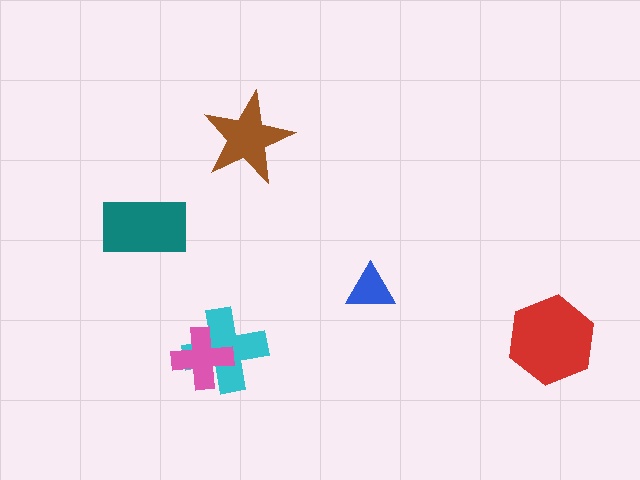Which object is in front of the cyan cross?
The pink cross is in front of the cyan cross.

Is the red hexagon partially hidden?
No, no other shape covers it.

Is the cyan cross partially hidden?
Yes, it is partially covered by another shape.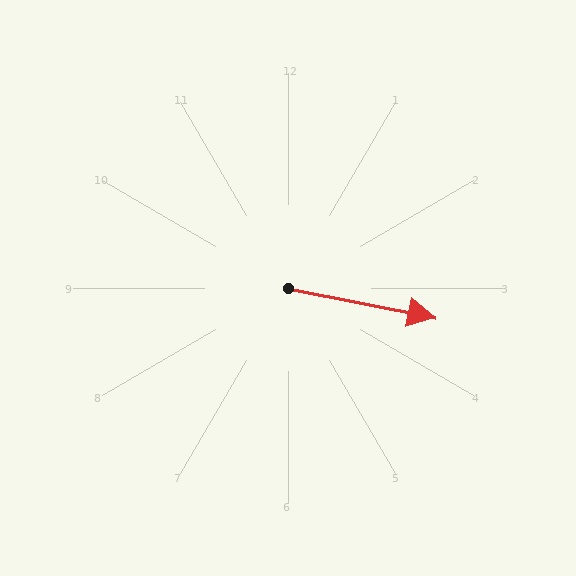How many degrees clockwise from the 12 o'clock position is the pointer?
Approximately 101 degrees.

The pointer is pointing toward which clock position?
Roughly 3 o'clock.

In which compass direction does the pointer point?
East.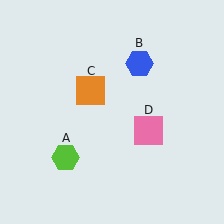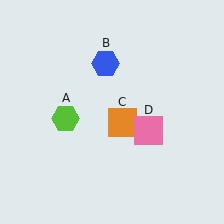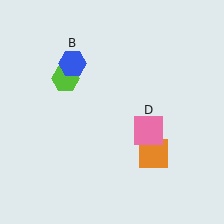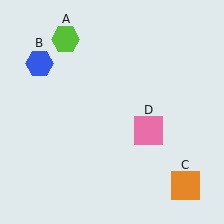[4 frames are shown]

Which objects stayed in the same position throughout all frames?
Pink square (object D) remained stationary.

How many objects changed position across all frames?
3 objects changed position: lime hexagon (object A), blue hexagon (object B), orange square (object C).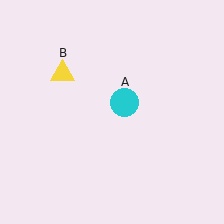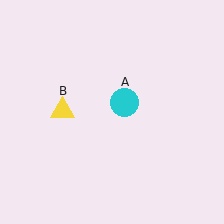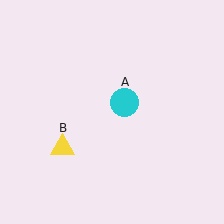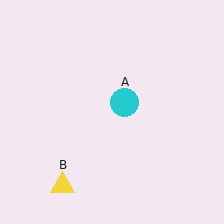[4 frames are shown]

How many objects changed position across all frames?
1 object changed position: yellow triangle (object B).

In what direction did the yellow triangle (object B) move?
The yellow triangle (object B) moved down.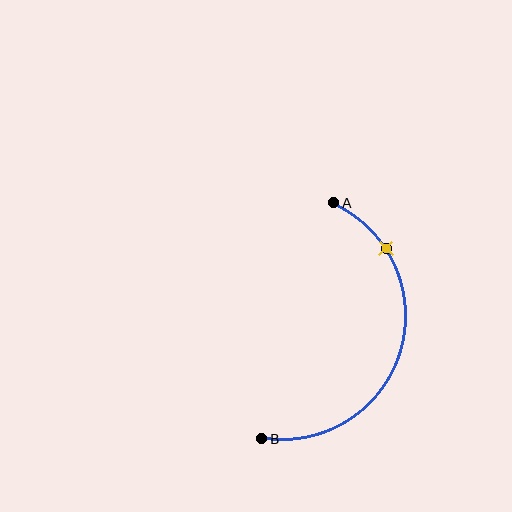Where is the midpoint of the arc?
The arc midpoint is the point on the curve farthest from the straight line joining A and B. It sits to the right of that line.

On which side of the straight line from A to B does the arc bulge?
The arc bulges to the right of the straight line connecting A and B.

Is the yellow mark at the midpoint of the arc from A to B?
No. The yellow mark lies on the arc but is closer to endpoint A. The arc midpoint would be at the point on the curve equidistant along the arc from both A and B.